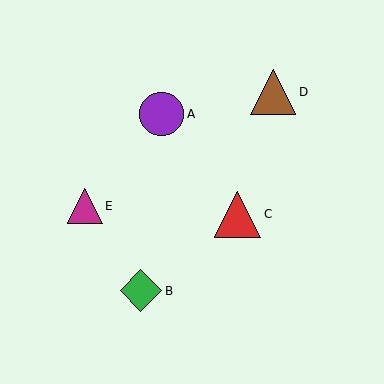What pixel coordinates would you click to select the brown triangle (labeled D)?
Click at (273, 92) to select the brown triangle D.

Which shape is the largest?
The red triangle (labeled C) is the largest.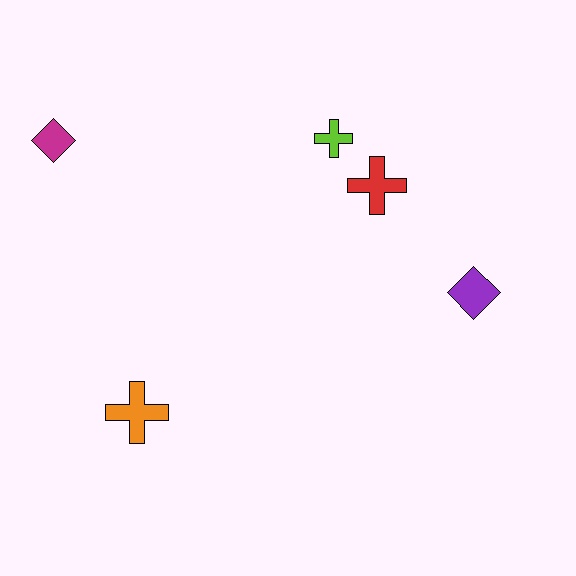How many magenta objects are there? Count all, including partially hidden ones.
There is 1 magenta object.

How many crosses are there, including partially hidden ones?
There are 3 crosses.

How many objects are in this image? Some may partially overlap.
There are 5 objects.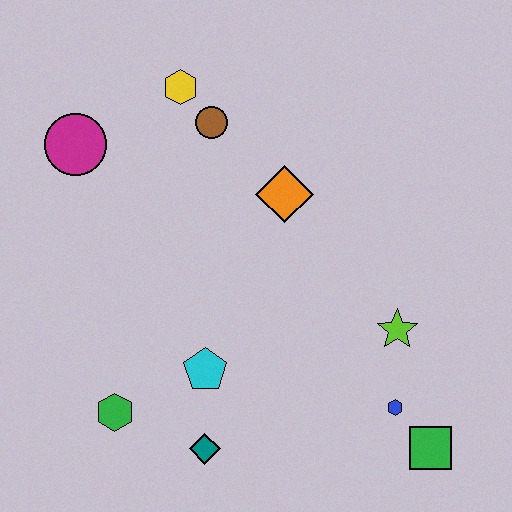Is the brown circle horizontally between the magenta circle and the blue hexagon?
Yes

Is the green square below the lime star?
Yes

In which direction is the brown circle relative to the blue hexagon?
The brown circle is above the blue hexagon.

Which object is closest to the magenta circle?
The yellow hexagon is closest to the magenta circle.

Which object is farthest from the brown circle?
The green square is farthest from the brown circle.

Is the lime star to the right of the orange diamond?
Yes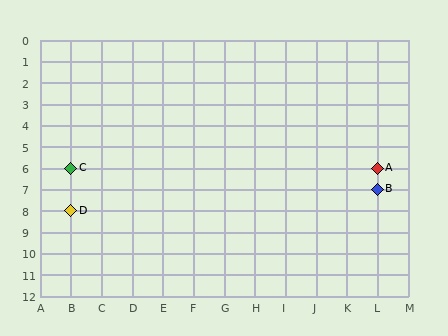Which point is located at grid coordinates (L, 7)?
Point B is at (L, 7).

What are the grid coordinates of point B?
Point B is at grid coordinates (L, 7).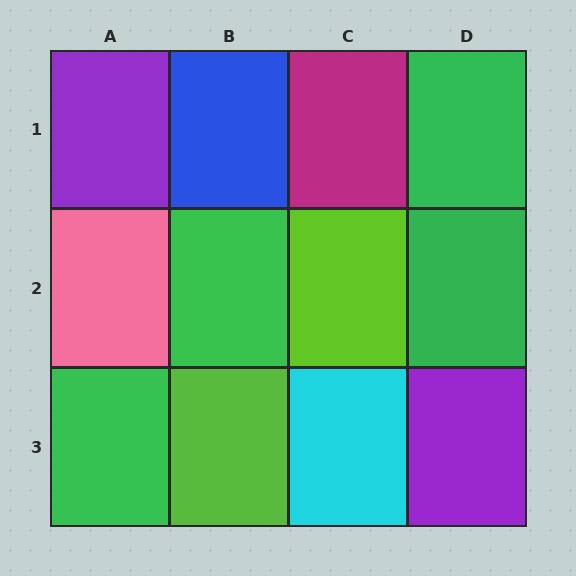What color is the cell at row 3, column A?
Green.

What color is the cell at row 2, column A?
Pink.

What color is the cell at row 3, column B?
Lime.